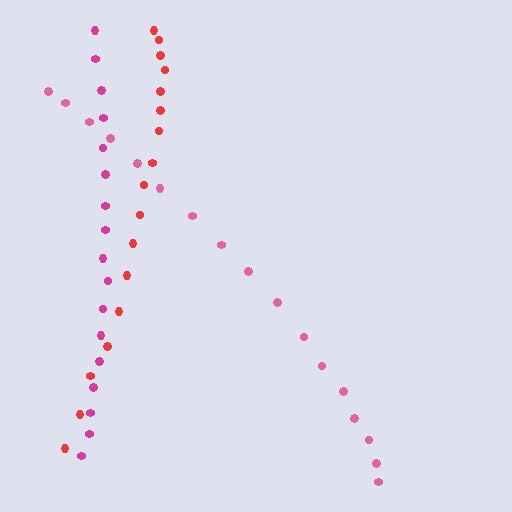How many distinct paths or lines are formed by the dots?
There are 3 distinct paths.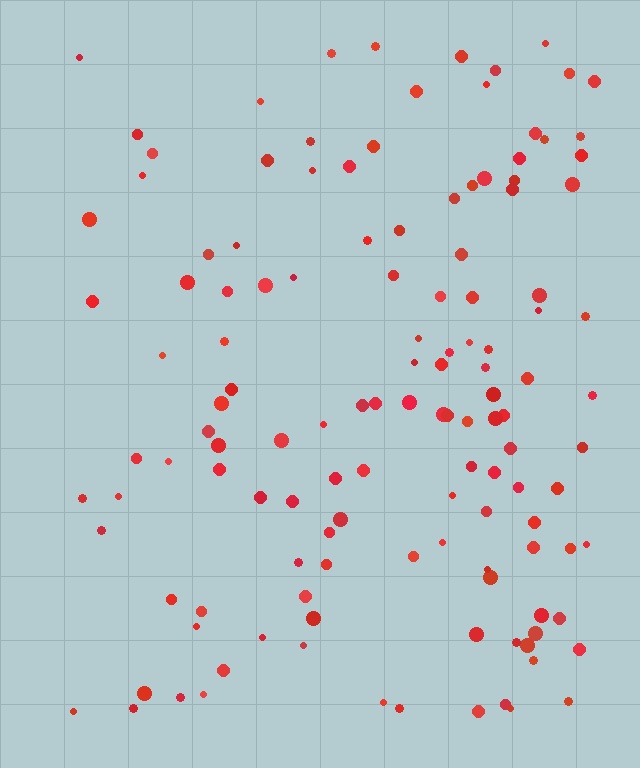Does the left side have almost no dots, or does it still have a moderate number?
Still a moderate number, just noticeably fewer than the right.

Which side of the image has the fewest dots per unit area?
The left.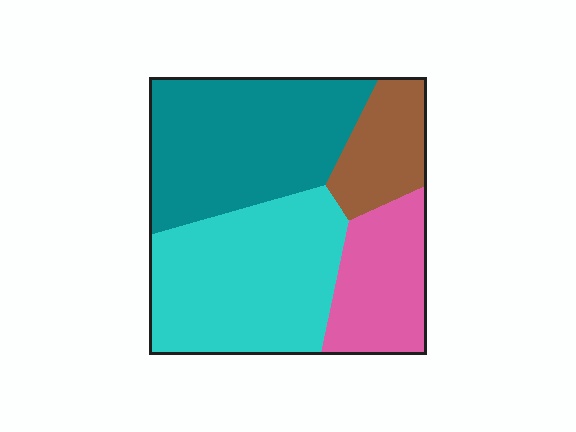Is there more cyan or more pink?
Cyan.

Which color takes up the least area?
Brown, at roughly 15%.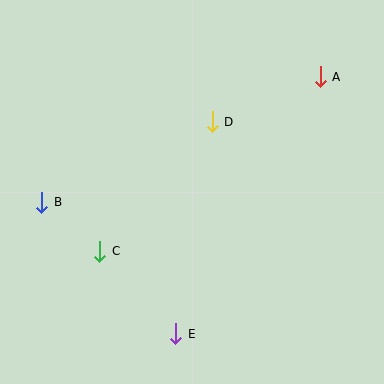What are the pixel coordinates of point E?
Point E is at (176, 334).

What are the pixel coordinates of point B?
Point B is at (41, 203).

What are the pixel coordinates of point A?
Point A is at (320, 77).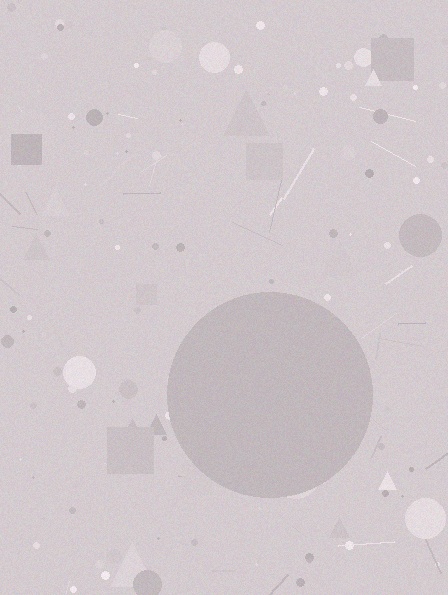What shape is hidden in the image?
A circle is hidden in the image.